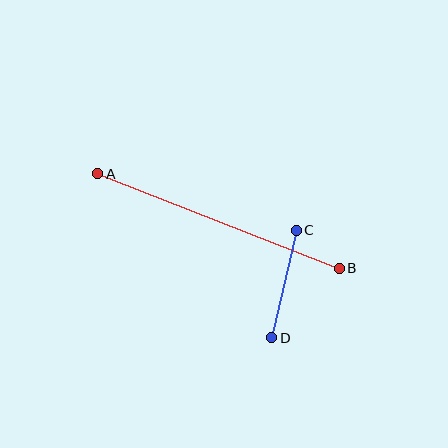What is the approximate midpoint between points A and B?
The midpoint is at approximately (218, 221) pixels.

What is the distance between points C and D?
The distance is approximately 110 pixels.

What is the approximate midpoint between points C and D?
The midpoint is at approximately (284, 284) pixels.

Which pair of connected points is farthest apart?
Points A and B are farthest apart.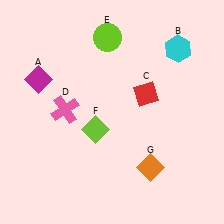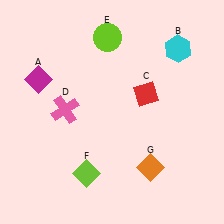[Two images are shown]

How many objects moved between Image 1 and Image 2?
1 object moved between the two images.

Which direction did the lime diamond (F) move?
The lime diamond (F) moved down.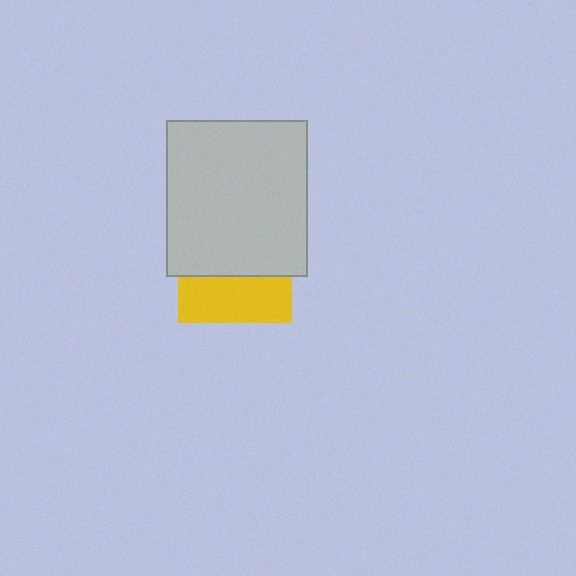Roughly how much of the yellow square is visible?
A small part of it is visible (roughly 40%).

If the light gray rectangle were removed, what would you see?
You would see the complete yellow square.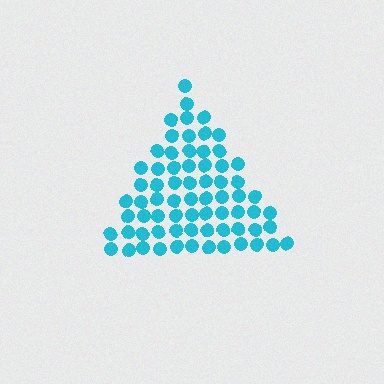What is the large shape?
The large shape is a triangle.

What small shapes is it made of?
It is made of small circles.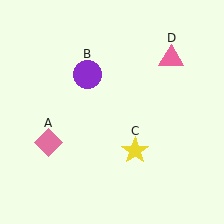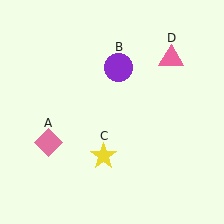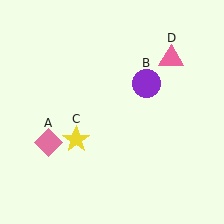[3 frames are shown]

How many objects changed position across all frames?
2 objects changed position: purple circle (object B), yellow star (object C).